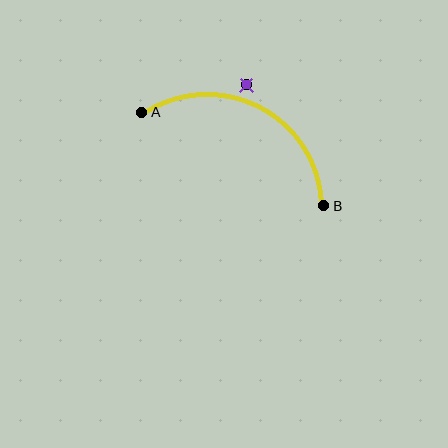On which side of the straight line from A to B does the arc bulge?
The arc bulges above the straight line connecting A and B.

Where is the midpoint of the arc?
The arc midpoint is the point on the curve farthest from the straight line joining A and B. It sits above that line.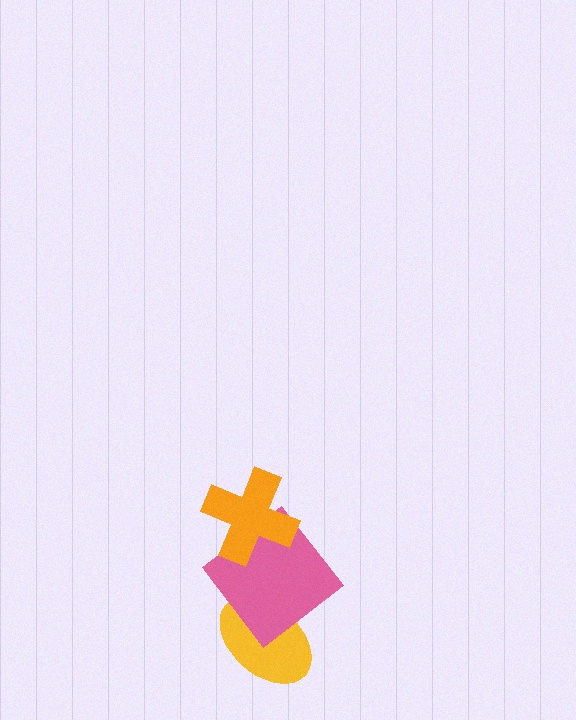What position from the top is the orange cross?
The orange cross is 1st from the top.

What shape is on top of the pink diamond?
The orange cross is on top of the pink diamond.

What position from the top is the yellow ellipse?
The yellow ellipse is 3rd from the top.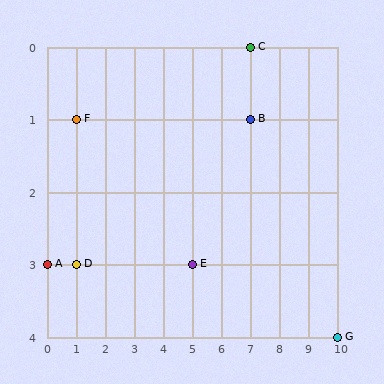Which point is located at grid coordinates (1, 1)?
Point F is at (1, 1).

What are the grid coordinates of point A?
Point A is at grid coordinates (0, 3).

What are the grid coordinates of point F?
Point F is at grid coordinates (1, 1).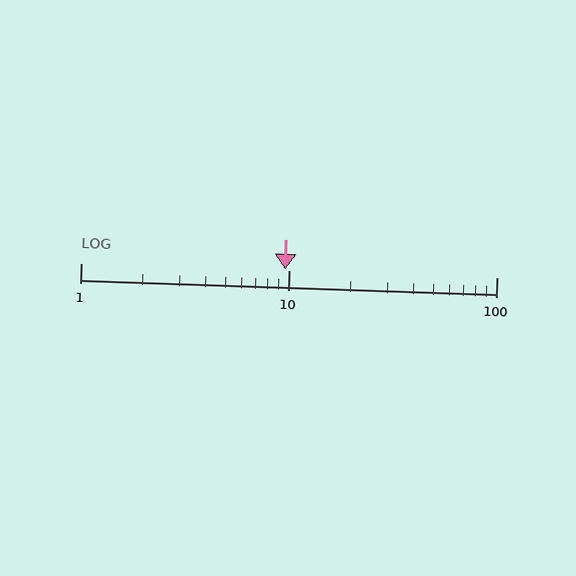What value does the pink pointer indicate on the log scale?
The pointer indicates approximately 9.6.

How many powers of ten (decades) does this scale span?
The scale spans 2 decades, from 1 to 100.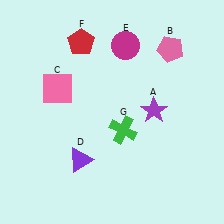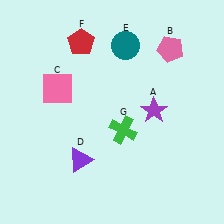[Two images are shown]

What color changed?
The circle (E) changed from magenta in Image 1 to teal in Image 2.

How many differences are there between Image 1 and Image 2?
There is 1 difference between the two images.